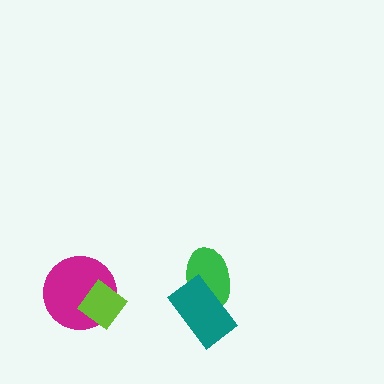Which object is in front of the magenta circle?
The lime diamond is in front of the magenta circle.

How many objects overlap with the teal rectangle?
1 object overlaps with the teal rectangle.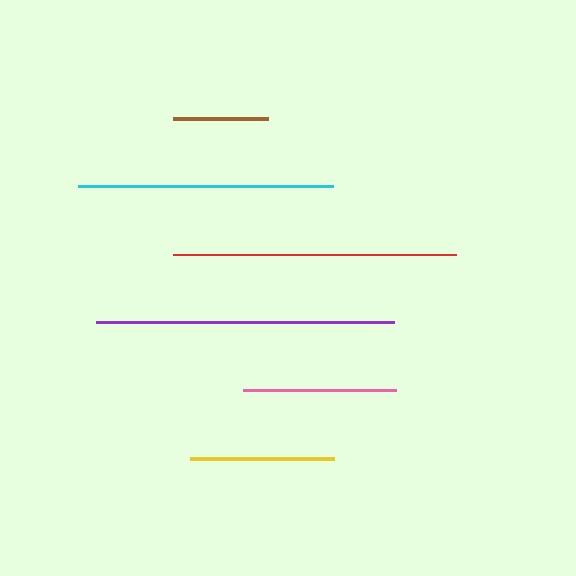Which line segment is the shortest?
The brown line is the shortest at approximately 96 pixels.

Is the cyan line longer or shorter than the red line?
The red line is longer than the cyan line.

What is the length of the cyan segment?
The cyan segment is approximately 255 pixels long.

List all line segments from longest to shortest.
From longest to shortest: purple, red, cyan, pink, yellow, brown.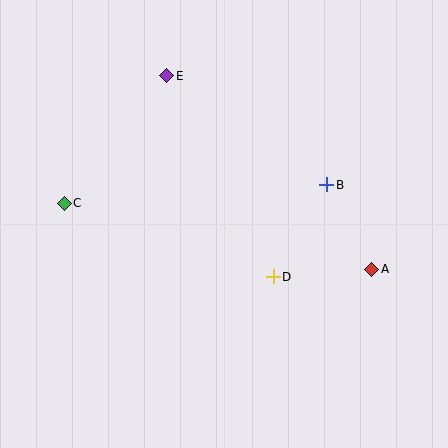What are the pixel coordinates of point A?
Point A is at (372, 269).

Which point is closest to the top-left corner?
Point E is closest to the top-left corner.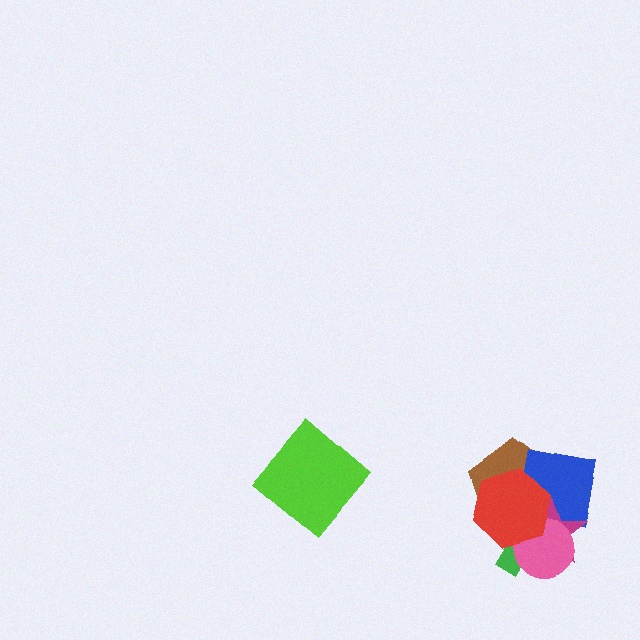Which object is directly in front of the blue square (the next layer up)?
The magenta star is directly in front of the blue square.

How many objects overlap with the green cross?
5 objects overlap with the green cross.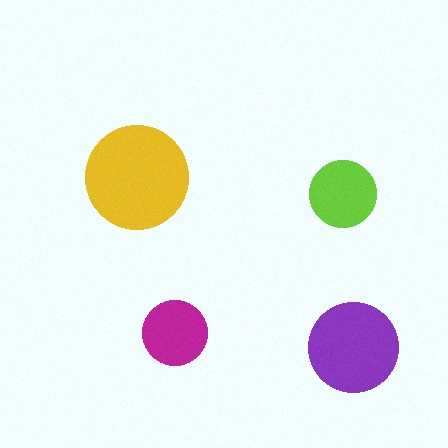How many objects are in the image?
There are 4 objects in the image.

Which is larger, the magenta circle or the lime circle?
The lime one.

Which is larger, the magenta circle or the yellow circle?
The yellow one.